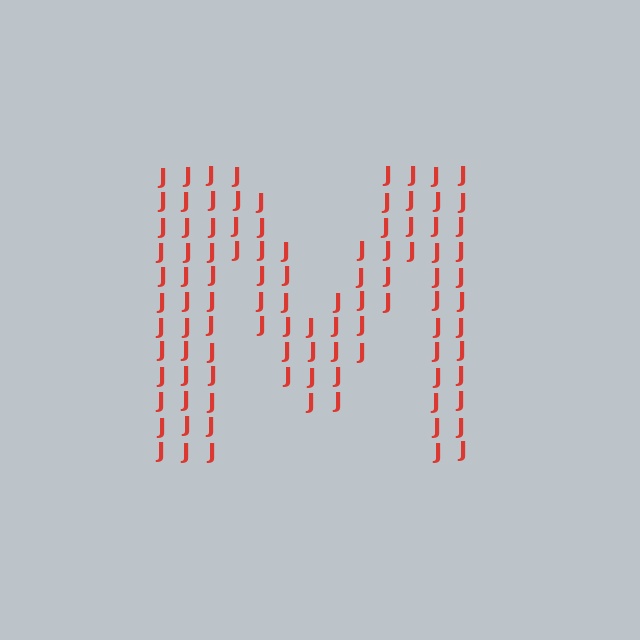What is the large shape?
The large shape is the letter M.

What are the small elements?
The small elements are letter J's.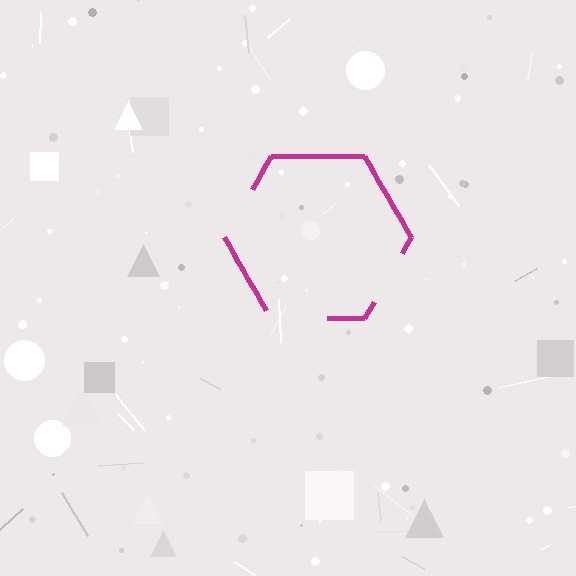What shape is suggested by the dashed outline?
The dashed outline suggests a hexagon.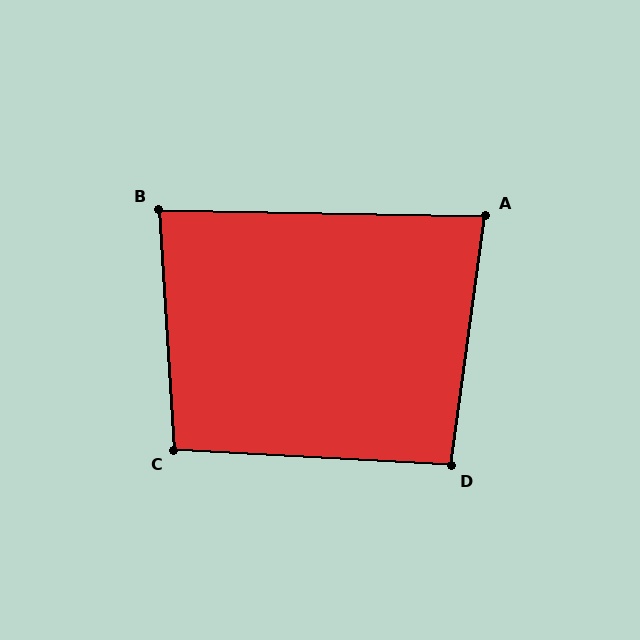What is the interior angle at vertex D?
Approximately 95 degrees (approximately right).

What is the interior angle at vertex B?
Approximately 85 degrees (approximately right).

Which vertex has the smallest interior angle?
A, at approximately 83 degrees.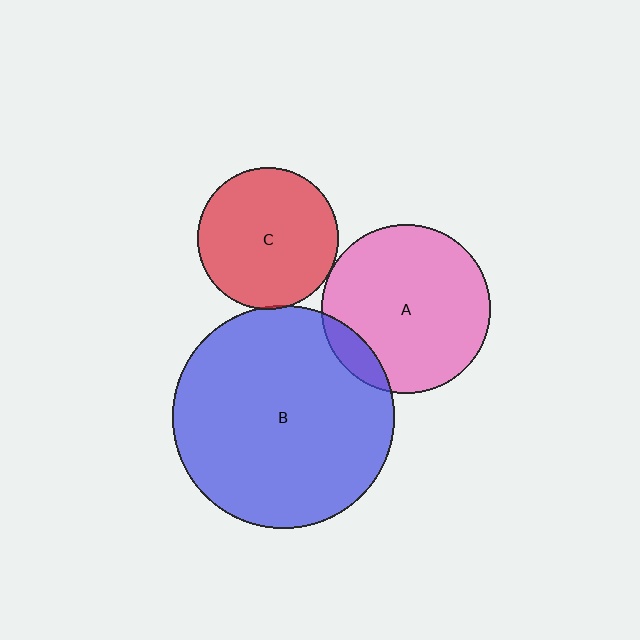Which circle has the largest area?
Circle B (blue).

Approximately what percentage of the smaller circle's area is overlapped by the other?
Approximately 5%.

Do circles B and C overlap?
Yes.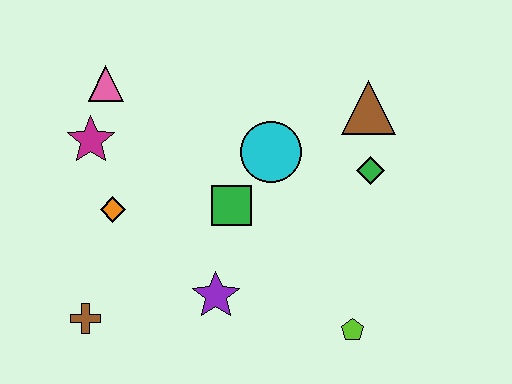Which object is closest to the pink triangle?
The magenta star is closest to the pink triangle.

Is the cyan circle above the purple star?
Yes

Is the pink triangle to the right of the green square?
No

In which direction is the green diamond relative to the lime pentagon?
The green diamond is above the lime pentagon.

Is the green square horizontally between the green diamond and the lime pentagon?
No